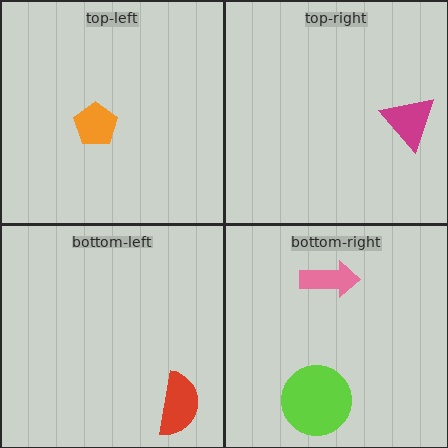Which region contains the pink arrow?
The bottom-right region.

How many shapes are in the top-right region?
1.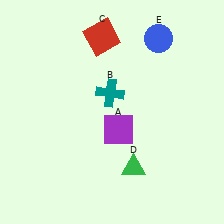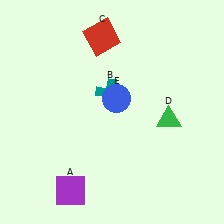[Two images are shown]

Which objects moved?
The objects that moved are: the purple square (A), the green triangle (D), the blue circle (E).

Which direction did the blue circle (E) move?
The blue circle (E) moved down.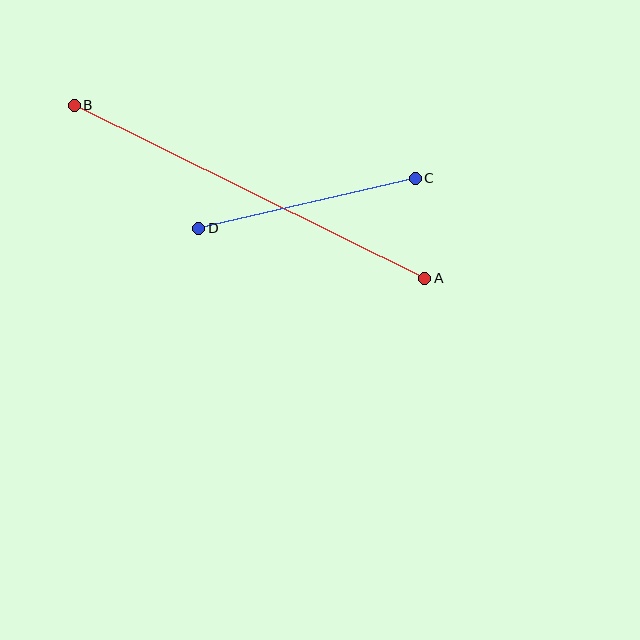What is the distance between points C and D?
The distance is approximately 222 pixels.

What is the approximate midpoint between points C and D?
The midpoint is at approximately (307, 203) pixels.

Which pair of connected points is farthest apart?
Points A and B are farthest apart.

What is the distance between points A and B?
The distance is approximately 391 pixels.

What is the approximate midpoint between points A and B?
The midpoint is at approximately (249, 192) pixels.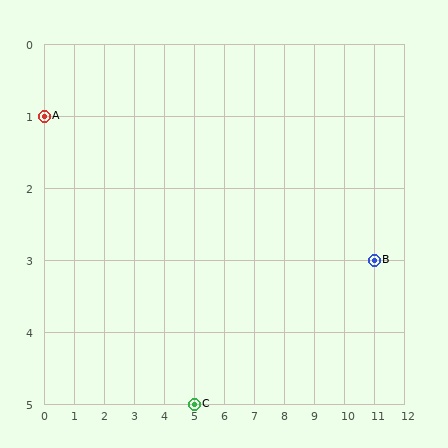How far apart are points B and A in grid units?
Points B and A are 11 columns and 2 rows apart (about 11.2 grid units diagonally).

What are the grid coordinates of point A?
Point A is at grid coordinates (0, 1).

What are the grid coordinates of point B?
Point B is at grid coordinates (11, 3).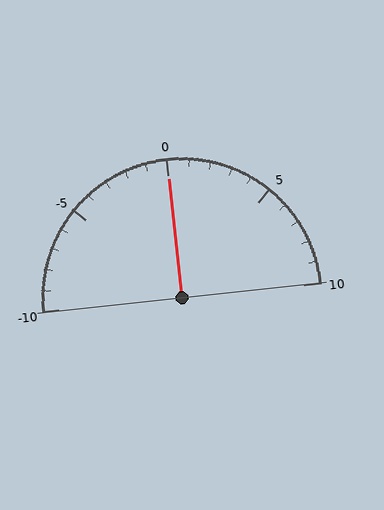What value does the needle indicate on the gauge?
The needle indicates approximately 0.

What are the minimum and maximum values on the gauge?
The gauge ranges from -10 to 10.